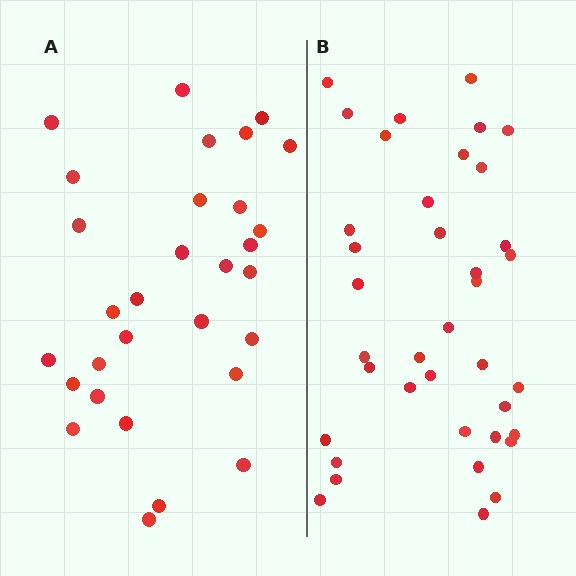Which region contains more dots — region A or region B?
Region B (the right region) has more dots.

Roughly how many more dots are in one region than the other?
Region B has roughly 8 or so more dots than region A.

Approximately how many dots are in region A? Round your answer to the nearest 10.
About 30 dots.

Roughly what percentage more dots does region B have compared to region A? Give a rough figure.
About 25% more.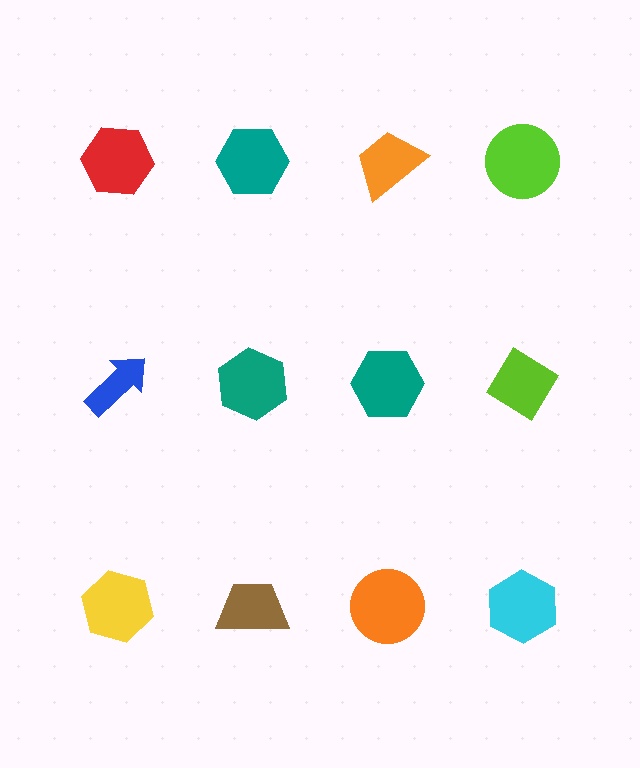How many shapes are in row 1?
4 shapes.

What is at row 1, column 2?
A teal hexagon.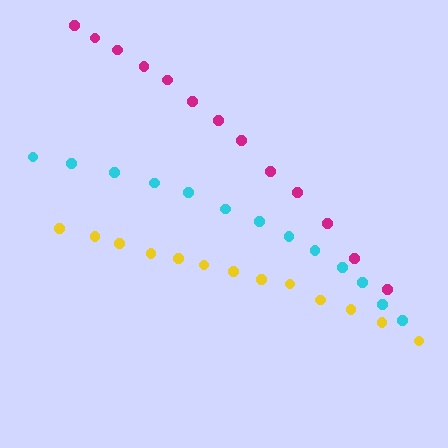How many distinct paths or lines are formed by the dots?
There are 3 distinct paths.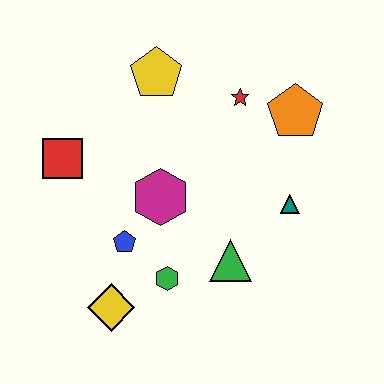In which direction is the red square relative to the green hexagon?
The red square is above the green hexagon.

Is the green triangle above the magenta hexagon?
No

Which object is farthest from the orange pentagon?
The yellow diamond is farthest from the orange pentagon.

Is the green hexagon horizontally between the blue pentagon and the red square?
No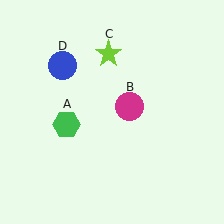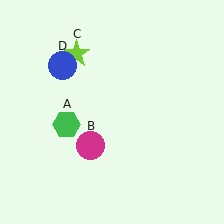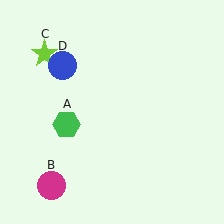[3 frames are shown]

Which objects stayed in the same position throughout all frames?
Green hexagon (object A) and blue circle (object D) remained stationary.